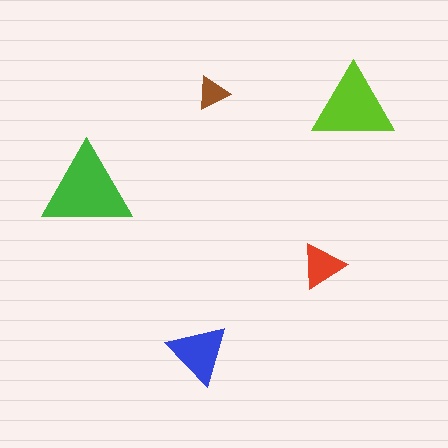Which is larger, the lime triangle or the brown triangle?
The lime one.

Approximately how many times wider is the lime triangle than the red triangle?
About 2 times wider.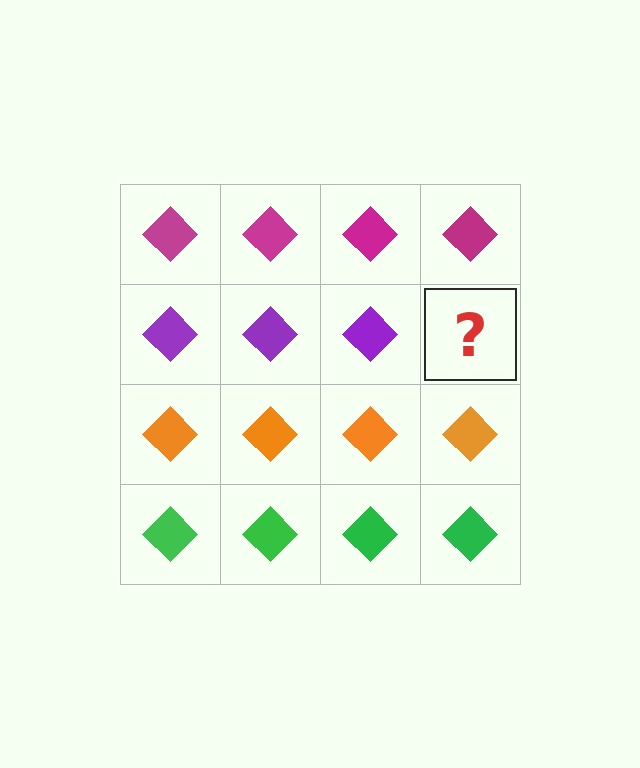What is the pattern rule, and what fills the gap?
The rule is that each row has a consistent color. The gap should be filled with a purple diamond.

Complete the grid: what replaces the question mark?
The question mark should be replaced with a purple diamond.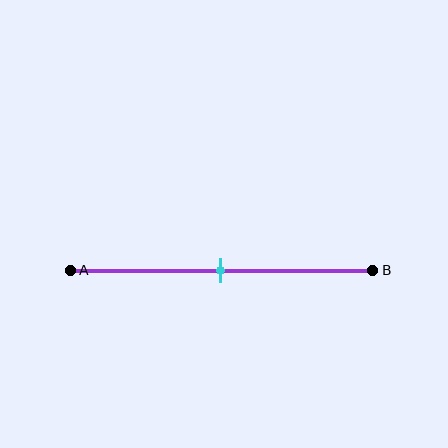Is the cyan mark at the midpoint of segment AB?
Yes, the mark is approximately at the midpoint.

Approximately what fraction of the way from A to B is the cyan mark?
The cyan mark is approximately 50% of the way from A to B.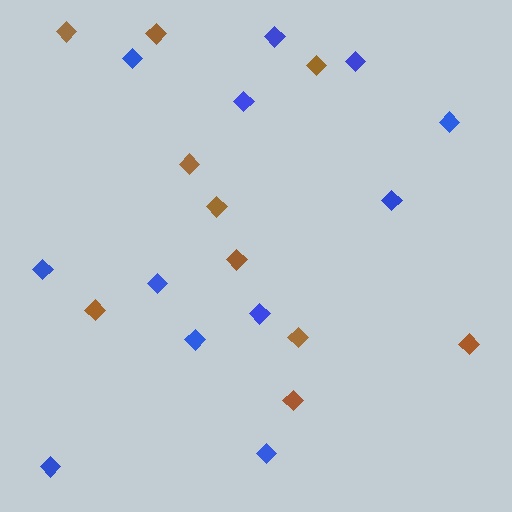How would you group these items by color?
There are 2 groups: one group of blue diamonds (12) and one group of brown diamonds (10).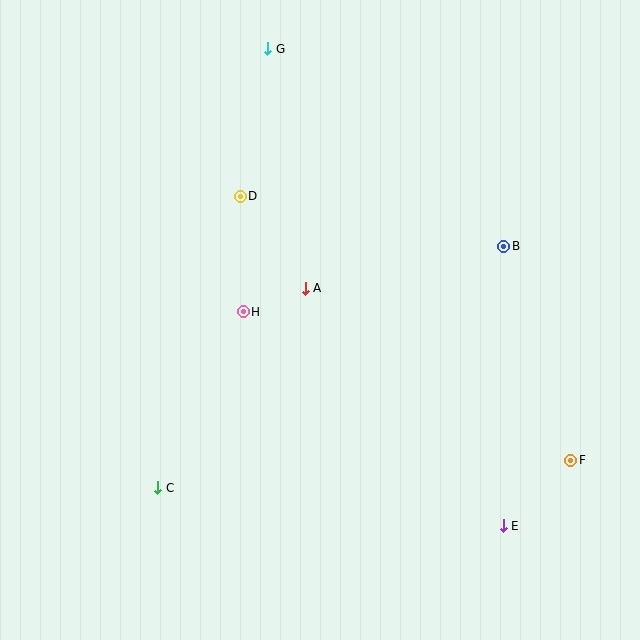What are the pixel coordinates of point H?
Point H is at (243, 312).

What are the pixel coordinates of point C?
Point C is at (158, 488).